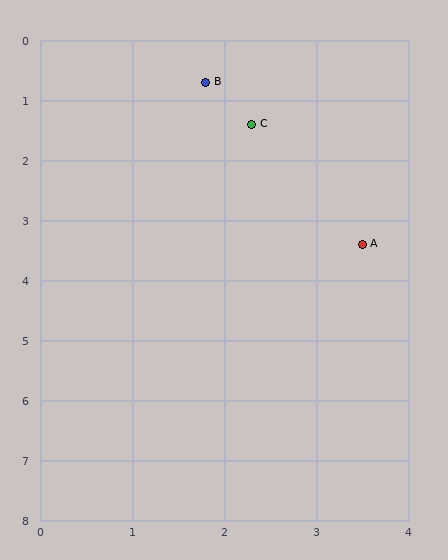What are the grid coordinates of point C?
Point C is at approximately (2.3, 1.4).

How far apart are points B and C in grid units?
Points B and C are about 0.9 grid units apart.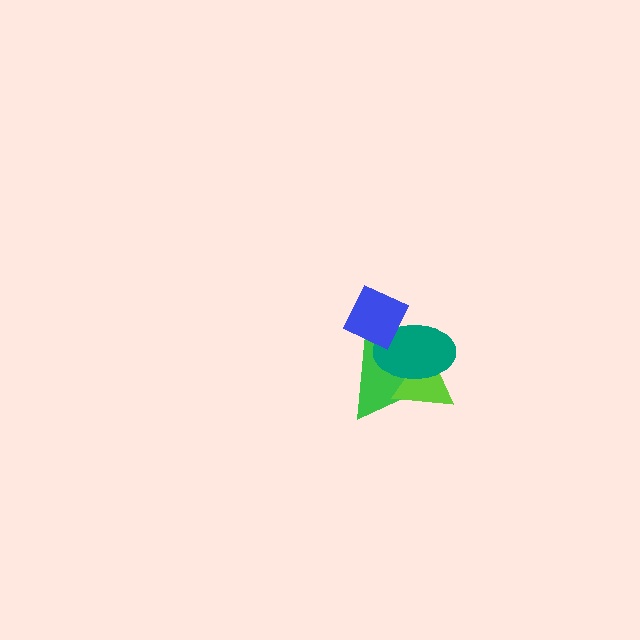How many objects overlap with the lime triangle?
2 objects overlap with the lime triangle.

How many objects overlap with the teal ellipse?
3 objects overlap with the teal ellipse.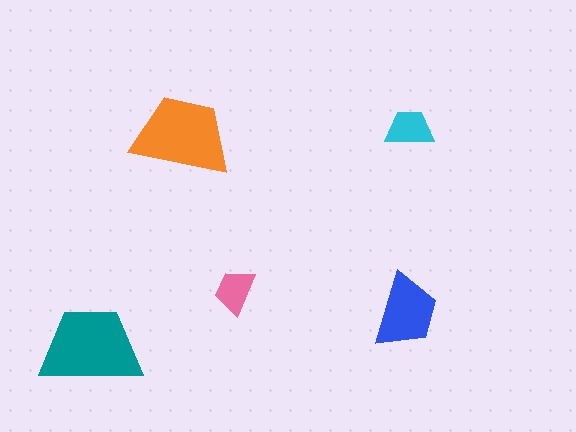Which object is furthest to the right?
The cyan trapezoid is rightmost.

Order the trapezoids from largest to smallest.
the teal one, the orange one, the blue one, the cyan one, the pink one.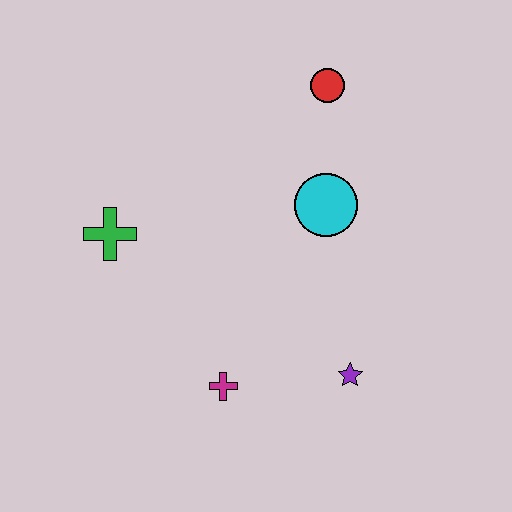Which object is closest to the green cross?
The magenta cross is closest to the green cross.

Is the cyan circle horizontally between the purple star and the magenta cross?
Yes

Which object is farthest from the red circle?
The magenta cross is farthest from the red circle.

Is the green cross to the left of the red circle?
Yes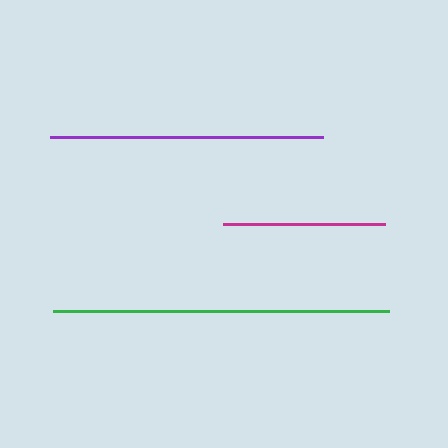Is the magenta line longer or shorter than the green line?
The green line is longer than the magenta line.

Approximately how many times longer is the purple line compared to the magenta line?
The purple line is approximately 1.7 times the length of the magenta line.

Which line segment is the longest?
The green line is the longest at approximately 336 pixels.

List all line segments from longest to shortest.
From longest to shortest: green, purple, magenta.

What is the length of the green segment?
The green segment is approximately 336 pixels long.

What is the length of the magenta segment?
The magenta segment is approximately 162 pixels long.